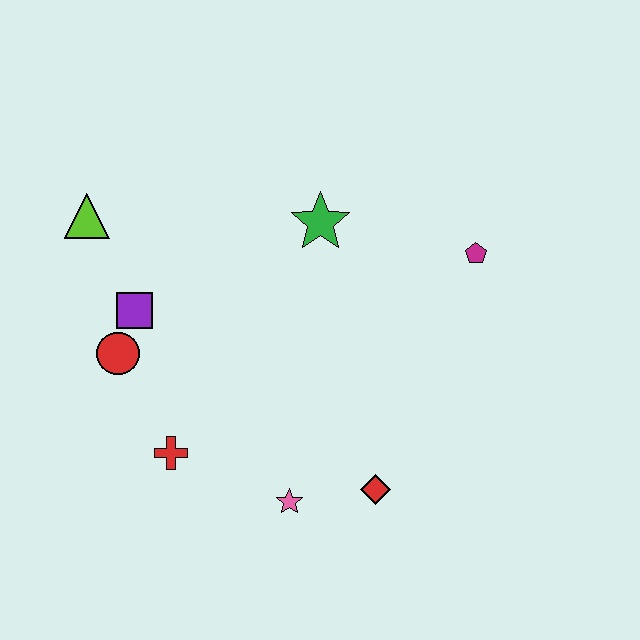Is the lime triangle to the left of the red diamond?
Yes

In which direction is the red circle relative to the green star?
The red circle is to the left of the green star.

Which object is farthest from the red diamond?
The lime triangle is farthest from the red diamond.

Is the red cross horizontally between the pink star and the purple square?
Yes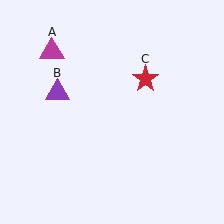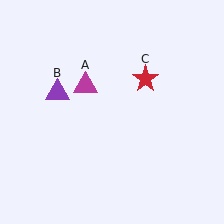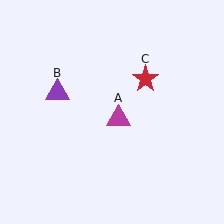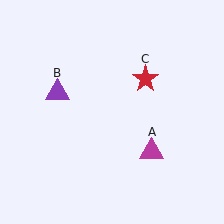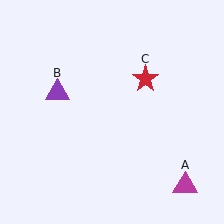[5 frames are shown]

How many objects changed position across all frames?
1 object changed position: magenta triangle (object A).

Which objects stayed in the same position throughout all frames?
Purple triangle (object B) and red star (object C) remained stationary.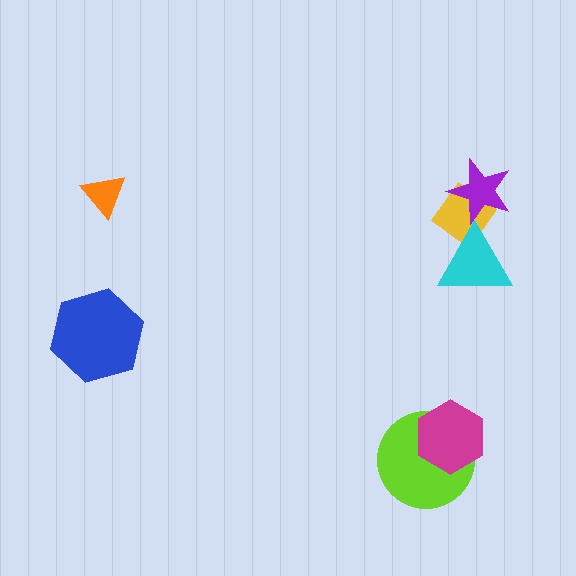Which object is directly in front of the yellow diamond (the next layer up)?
The purple star is directly in front of the yellow diamond.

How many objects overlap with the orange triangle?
0 objects overlap with the orange triangle.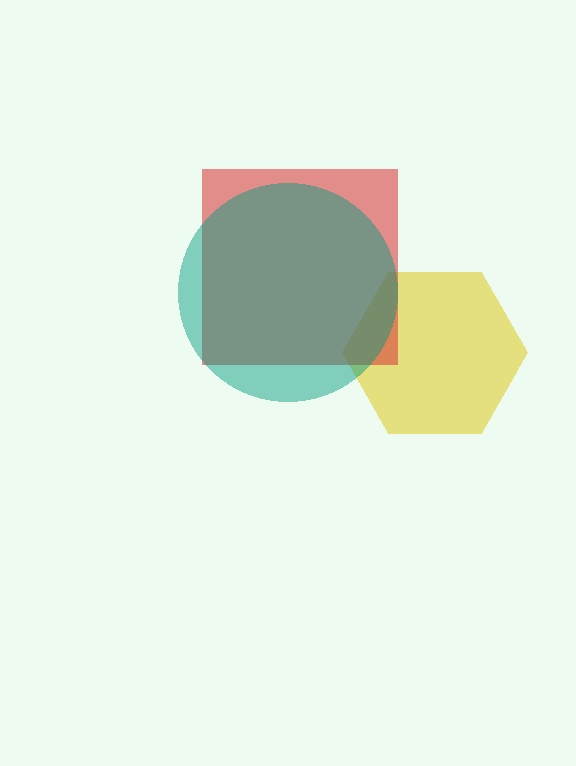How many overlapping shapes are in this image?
There are 3 overlapping shapes in the image.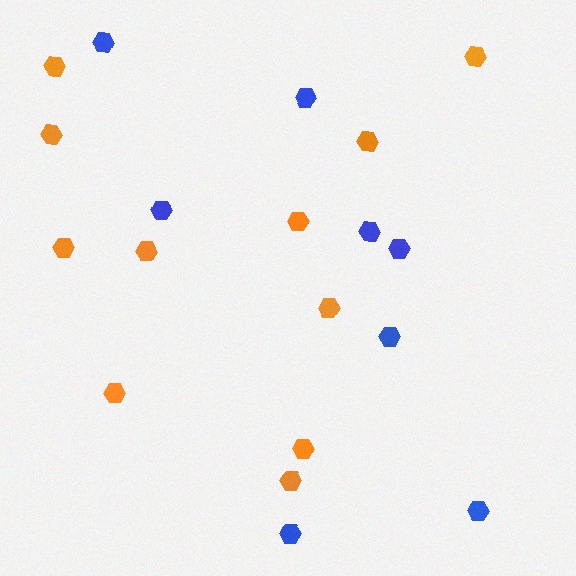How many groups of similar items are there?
There are 2 groups: one group of blue hexagons (8) and one group of orange hexagons (11).